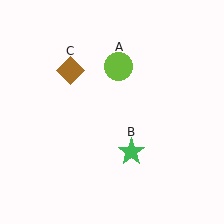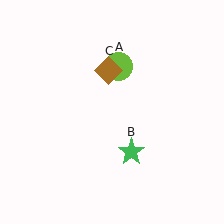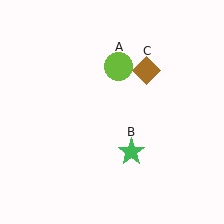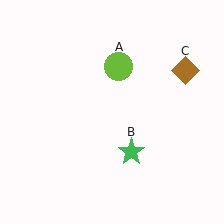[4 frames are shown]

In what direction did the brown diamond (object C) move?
The brown diamond (object C) moved right.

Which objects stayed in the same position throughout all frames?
Lime circle (object A) and green star (object B) remained stationary.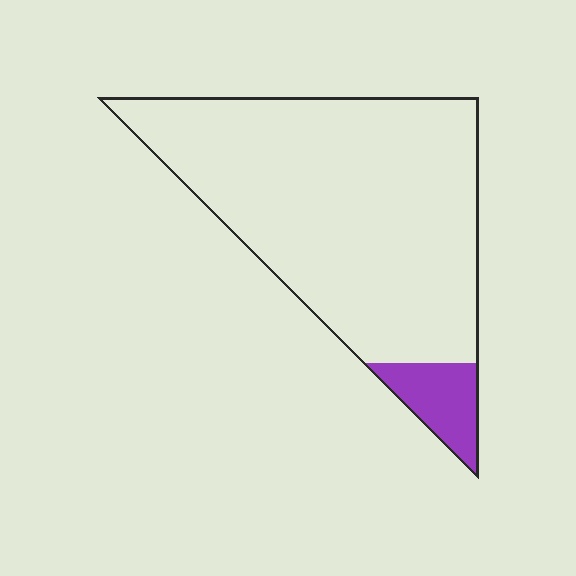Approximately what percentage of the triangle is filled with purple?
Approximately 10%.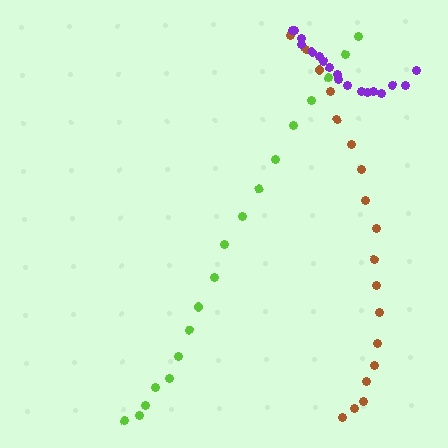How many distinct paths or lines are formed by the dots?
There are 3 distinct paths.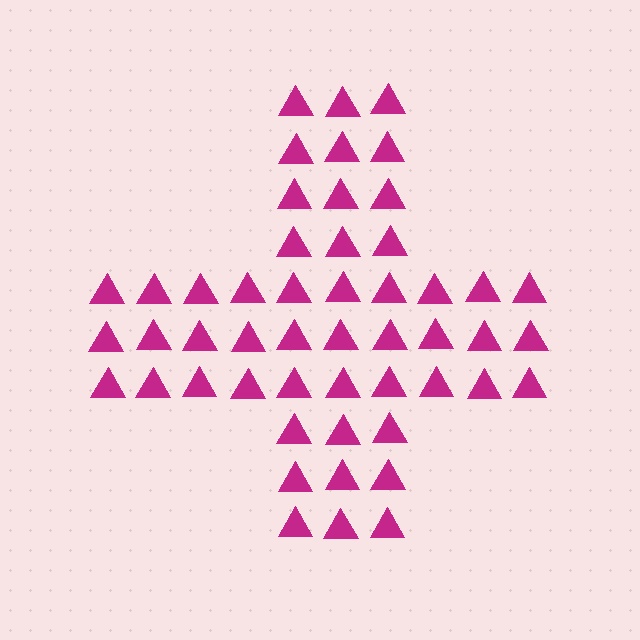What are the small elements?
The small elements are triangles.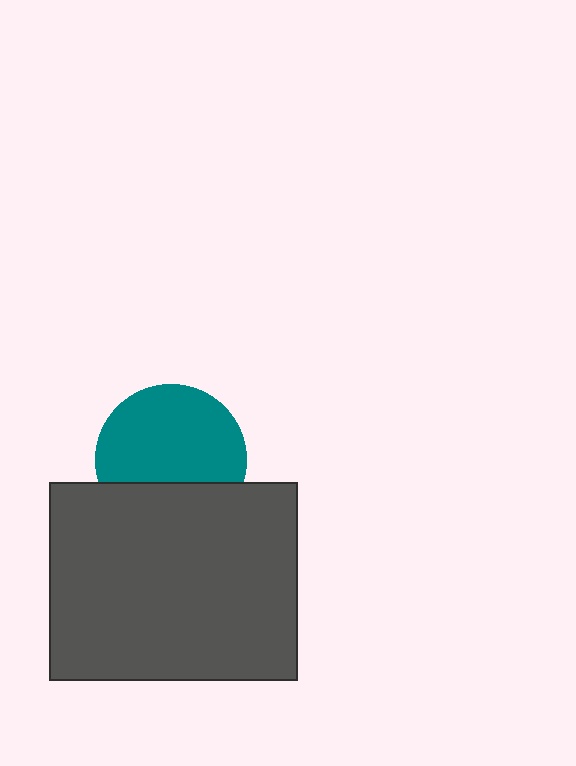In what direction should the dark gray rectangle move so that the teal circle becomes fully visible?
The dark gray rectangle should move down. That is the shortest direction to clear the overlap and leave the teal circle fully visible.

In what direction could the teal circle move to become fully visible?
The teal circle could move up. That would shift it out from behind the dark gray rectangle entirely.